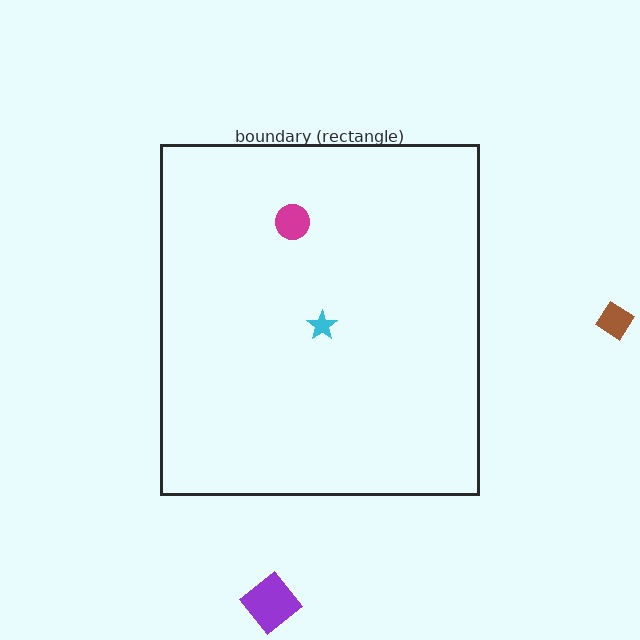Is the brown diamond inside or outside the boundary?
Outside.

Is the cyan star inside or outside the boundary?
Inside.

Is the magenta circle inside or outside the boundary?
Inside.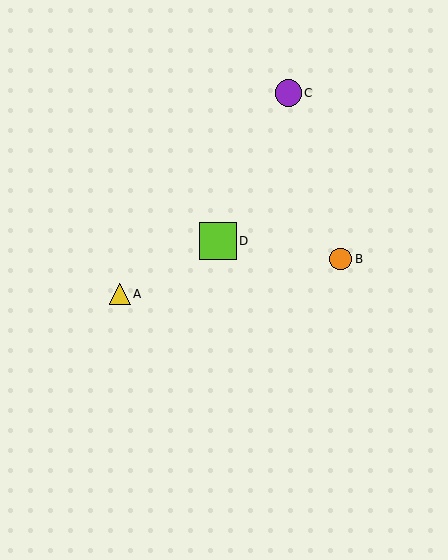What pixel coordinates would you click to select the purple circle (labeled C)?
Click at (288, 93) to select the purple circle C.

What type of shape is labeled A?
Shape A is a yellow triangle.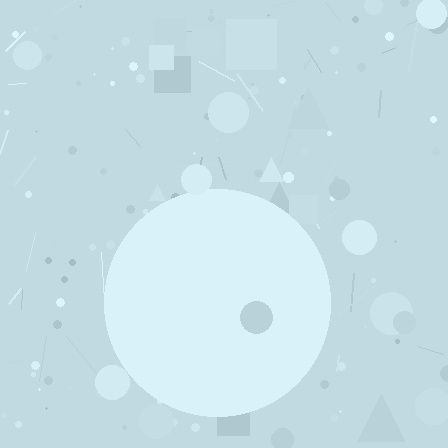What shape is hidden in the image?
A circle is hidden in the image.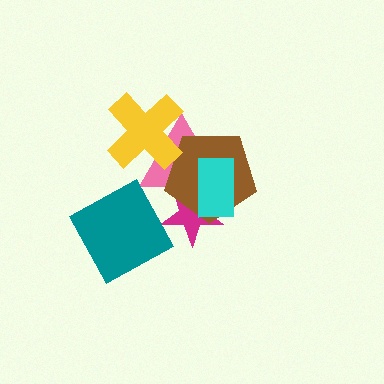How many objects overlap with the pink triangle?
4 objects overlap with the pink triangle.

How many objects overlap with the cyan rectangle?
3 objects overlap with the cyan rectangle.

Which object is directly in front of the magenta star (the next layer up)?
The pink triangle is directly in front of the magenta star.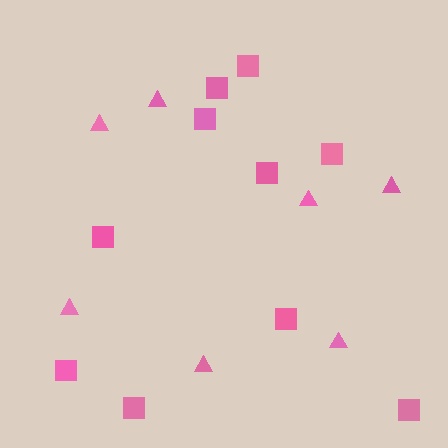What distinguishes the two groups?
There are 2 groups: one group of triangles (7) and one group of squares (10).